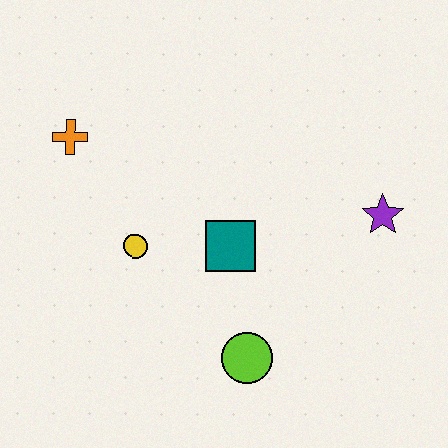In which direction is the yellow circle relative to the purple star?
The yellow circle is to the left of the purple star.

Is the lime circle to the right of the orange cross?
Yes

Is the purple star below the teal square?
No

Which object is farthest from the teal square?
The orange cross is farthest from the teal square.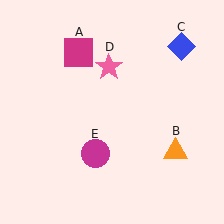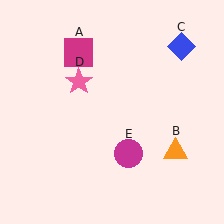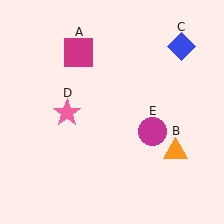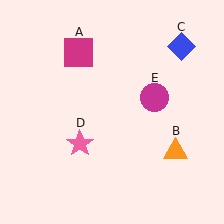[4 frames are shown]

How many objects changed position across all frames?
2 objects changed position: pink star (object D), magenta circle (object E).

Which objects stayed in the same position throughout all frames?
Magenta square (object A) and orange triangle (object B) and blue diamond (object C) remained stationary.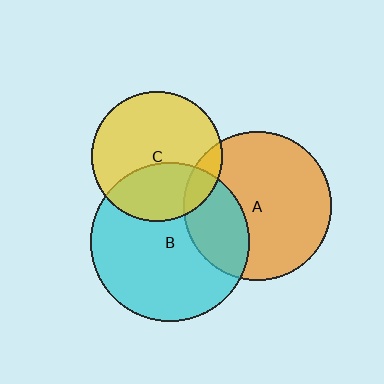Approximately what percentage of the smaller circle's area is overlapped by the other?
Approximately 10%.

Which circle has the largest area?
Circle B (cyan).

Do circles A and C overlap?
Yes.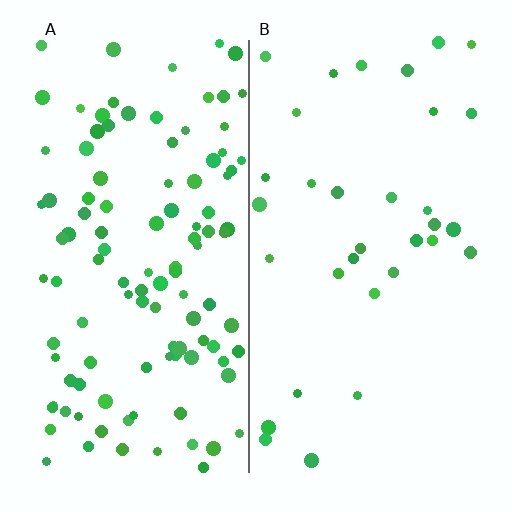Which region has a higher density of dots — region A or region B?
A (the left).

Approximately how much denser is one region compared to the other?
Approximately 3.4× — region A over region B.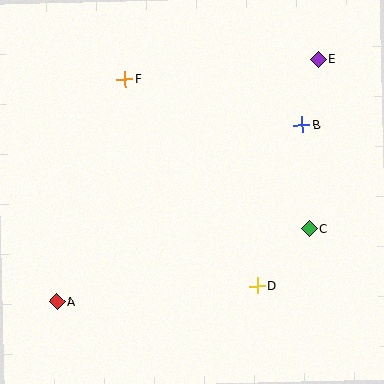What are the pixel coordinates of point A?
Point A is at (57, 302).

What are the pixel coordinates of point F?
Point F is at (125, 79).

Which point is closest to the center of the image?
Point D at (258, 286) is closest to the center.